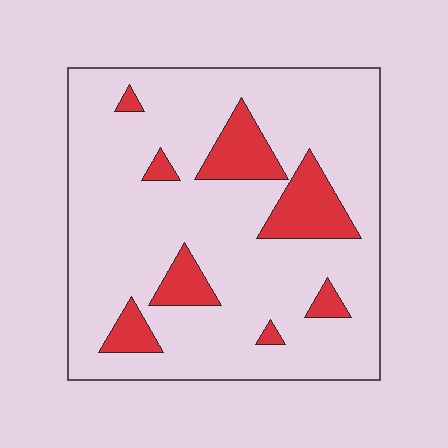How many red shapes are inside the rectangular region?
8.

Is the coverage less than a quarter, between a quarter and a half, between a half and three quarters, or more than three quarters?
Less than a quarter.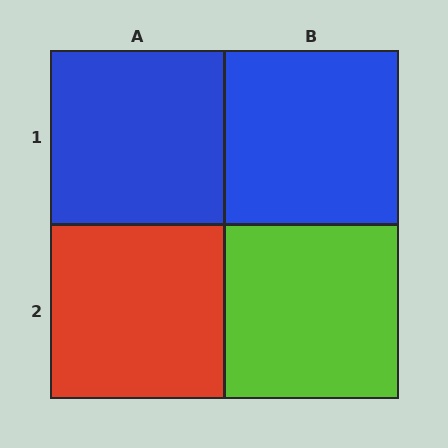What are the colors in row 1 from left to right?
Blue, blue.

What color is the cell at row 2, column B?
Lime.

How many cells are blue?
2 cells are blue.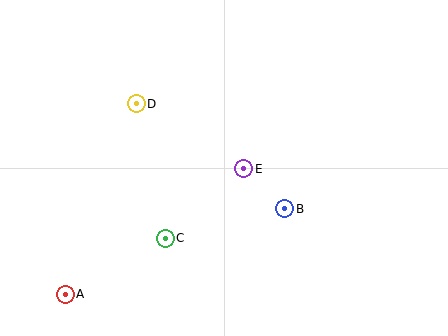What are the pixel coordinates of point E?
Point E is at (244, 169).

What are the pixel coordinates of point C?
Point C is at (165, 238).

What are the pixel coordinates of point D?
Point D is at (136, 104).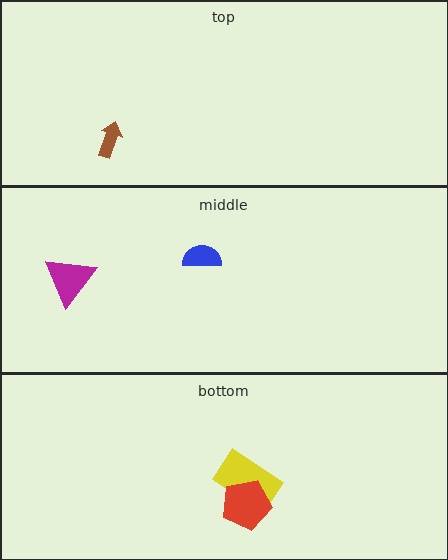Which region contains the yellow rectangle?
The bottom region.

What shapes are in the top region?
The brown arrow.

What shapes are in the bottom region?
The yellow rectangle, the red pentagon.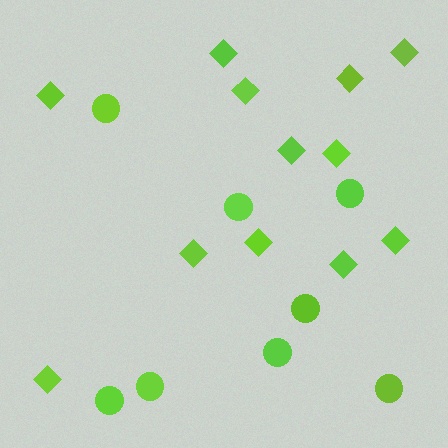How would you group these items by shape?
There are 2 groups: one group of diamonds (12) and one group of circles (8).